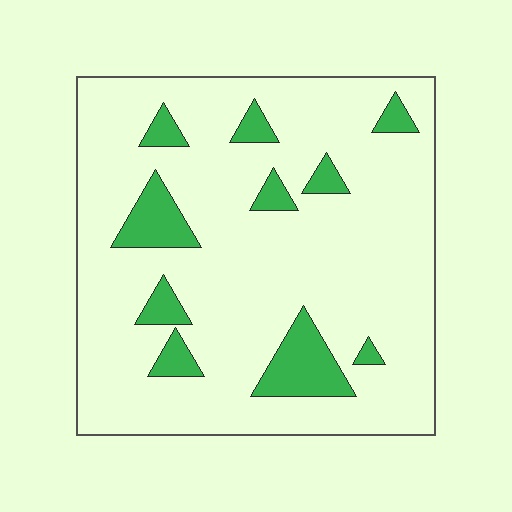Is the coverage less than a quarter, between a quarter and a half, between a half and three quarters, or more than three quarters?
Less than a quarter.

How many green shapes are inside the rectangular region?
10.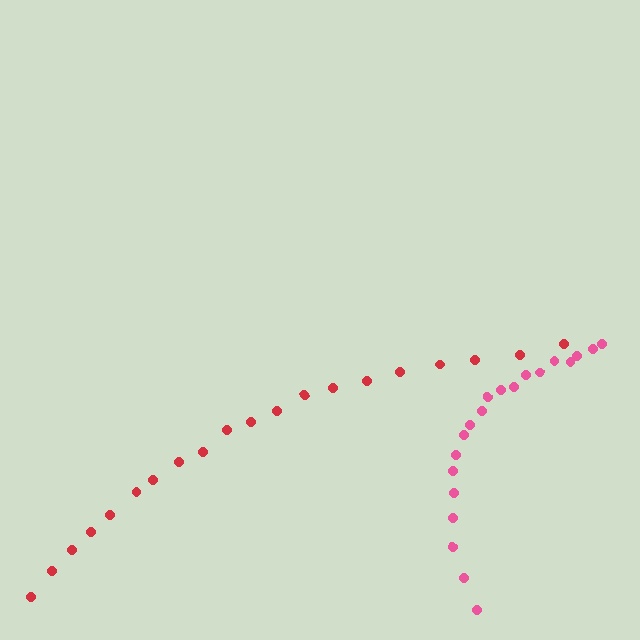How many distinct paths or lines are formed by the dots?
There are 2 distinct paths.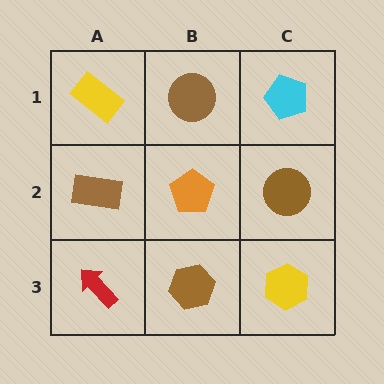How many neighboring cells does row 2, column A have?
3.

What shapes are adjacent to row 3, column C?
A brown circle (row 2, column C), a brown hexagon (row 3, column B).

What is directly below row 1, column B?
An orange pentagon.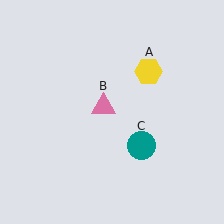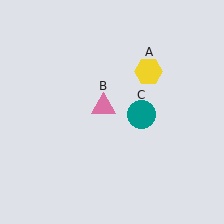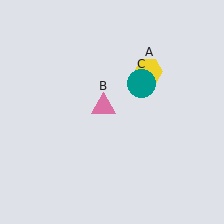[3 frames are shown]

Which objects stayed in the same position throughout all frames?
Yellow hexagon (object A) and pink triangle (object B) remained stationary.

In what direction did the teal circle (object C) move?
The teal circle (object C) moved up.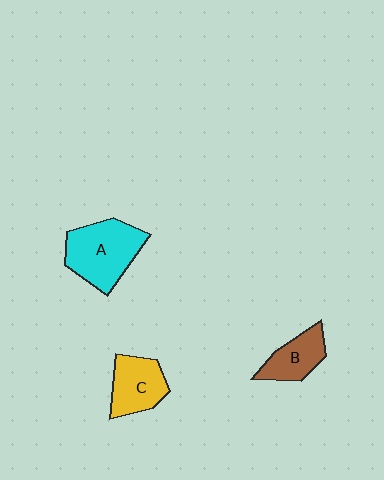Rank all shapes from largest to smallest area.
From largest to smallest: A (cyan), C (yellow), B (brown).